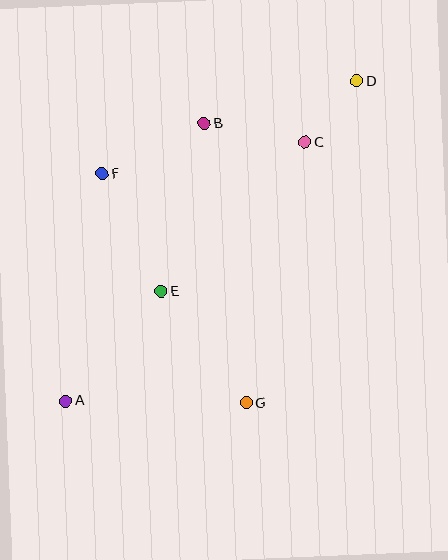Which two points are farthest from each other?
Points A and D are farthest from each other.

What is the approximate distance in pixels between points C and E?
The distance between C and E is approximately 207 pixels.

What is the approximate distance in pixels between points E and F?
The distance between E and F is approximately 132 pixels.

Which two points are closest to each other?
Points C and D are closest to each other.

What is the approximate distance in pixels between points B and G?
The distance between B and G is approximately 283 pixels.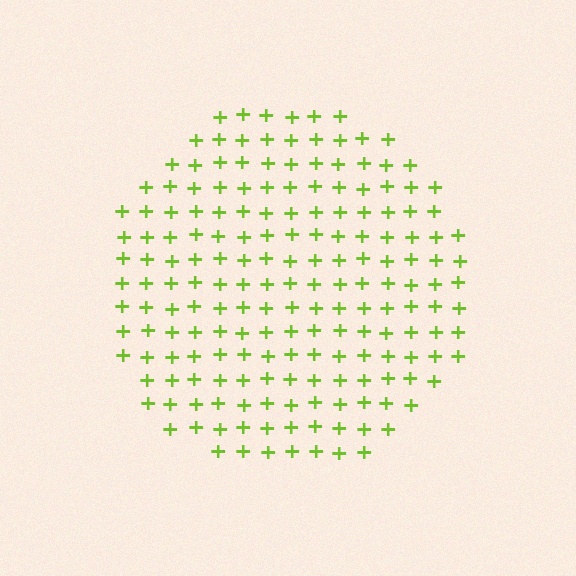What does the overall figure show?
The overall figure shows a circle.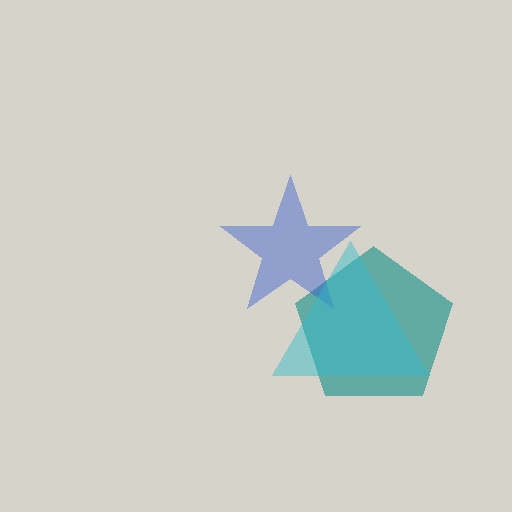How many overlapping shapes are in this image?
There are 3 overlapping shapes in the image.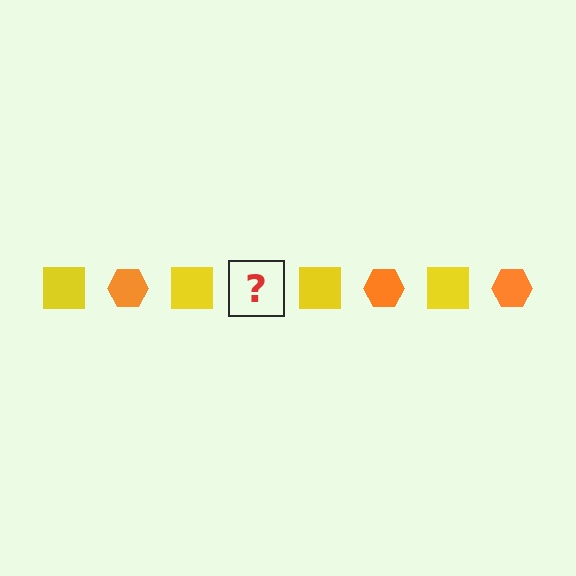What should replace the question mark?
The question mark should be replaced with an orange hexagon.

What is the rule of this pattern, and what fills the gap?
The rule is that the pattern alternates between yellow square and orange hexagon. The gap should be filled with an orange hexagon.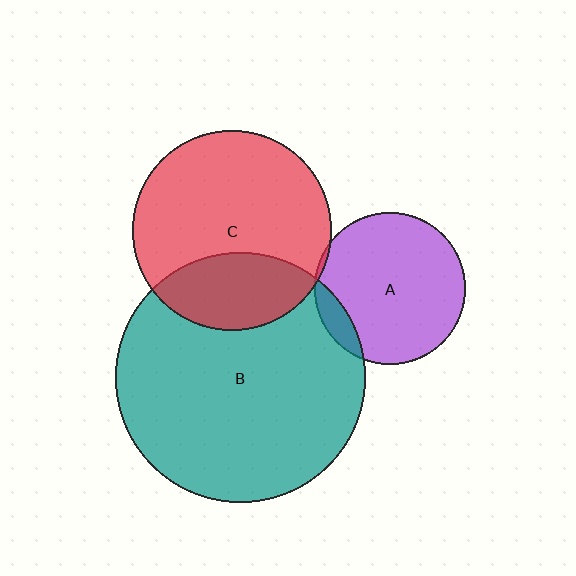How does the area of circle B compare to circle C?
Approximately 1.6 times.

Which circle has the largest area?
Circle B (teal).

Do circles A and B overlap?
Yes.